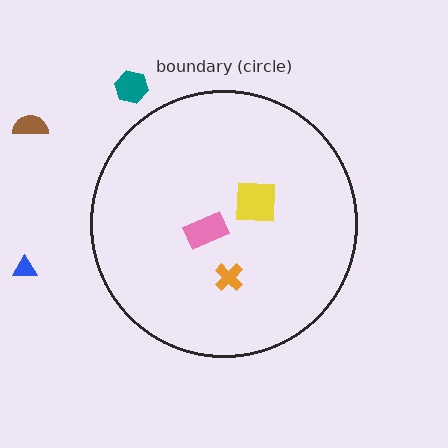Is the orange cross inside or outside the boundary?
Inside.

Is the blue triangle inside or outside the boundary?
Outside.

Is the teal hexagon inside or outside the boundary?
Outside.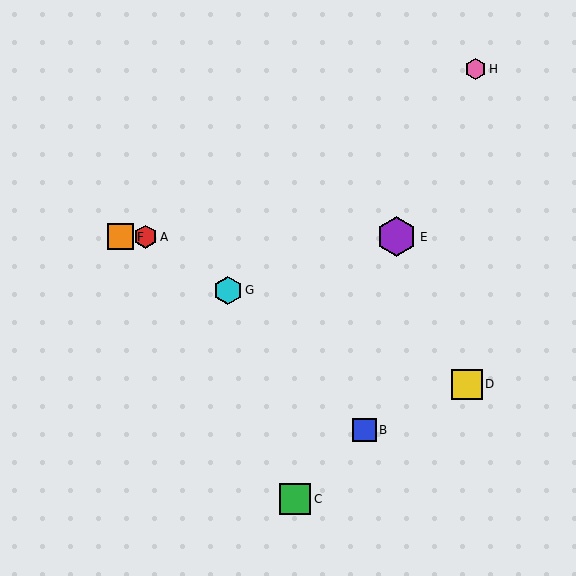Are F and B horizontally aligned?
No, F is at y≈237 and B is at y≈430.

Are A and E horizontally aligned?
Yes, both are at y≈237.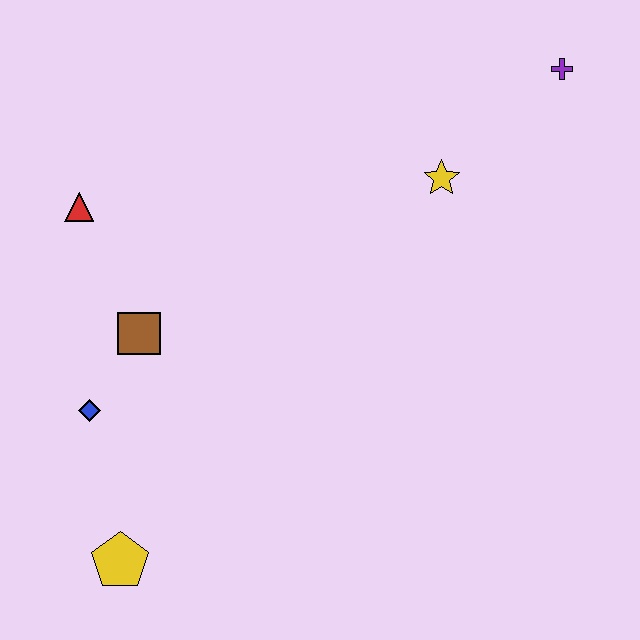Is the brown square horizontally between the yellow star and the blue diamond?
Yes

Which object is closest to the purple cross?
The yellow star is closest to the purple cross.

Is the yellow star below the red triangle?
No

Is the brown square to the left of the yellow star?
Yes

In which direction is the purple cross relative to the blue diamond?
The purple cross is to the right of the blue diamond.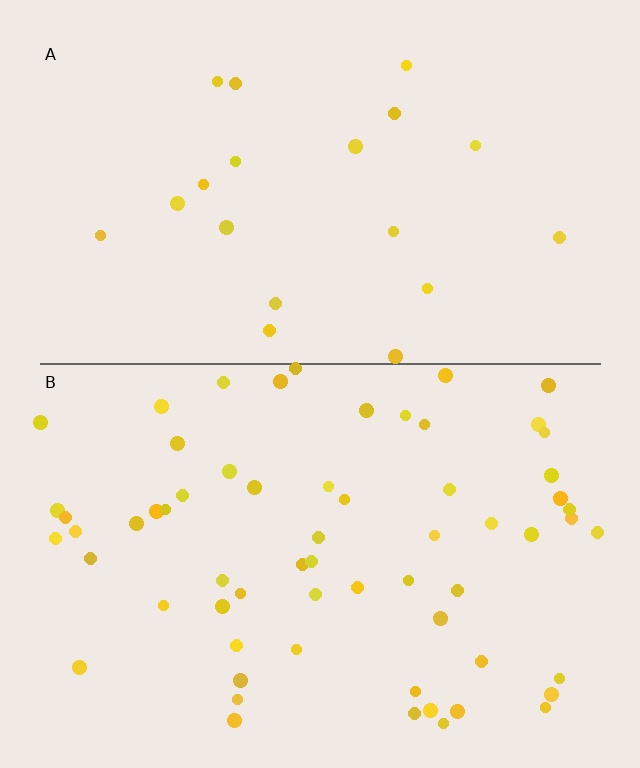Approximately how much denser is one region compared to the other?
Approximately 3.2× — region B over region A.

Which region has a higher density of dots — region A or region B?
B (the bottom).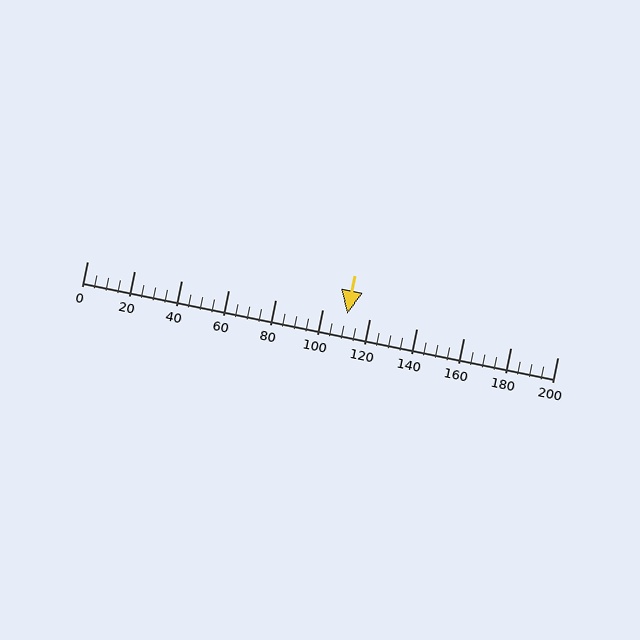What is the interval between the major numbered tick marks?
The major tick marks are spaced 20 units apart.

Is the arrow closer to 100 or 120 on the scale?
The arrow is closer to 120.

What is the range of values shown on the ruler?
The ruler shows values from 0 to 200.